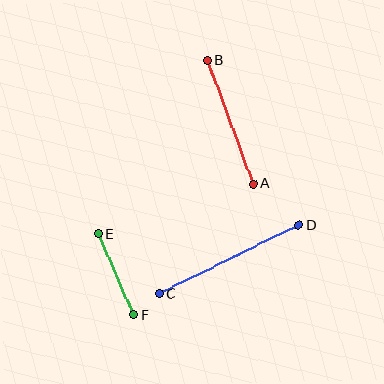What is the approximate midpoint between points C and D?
The midpoint is at approximately (229, 259) pixels.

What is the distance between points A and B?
The distance is approximately 132 pixels.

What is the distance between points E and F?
The distance is approximately 89 pixels.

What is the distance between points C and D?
The distance is approximately 155 pixels.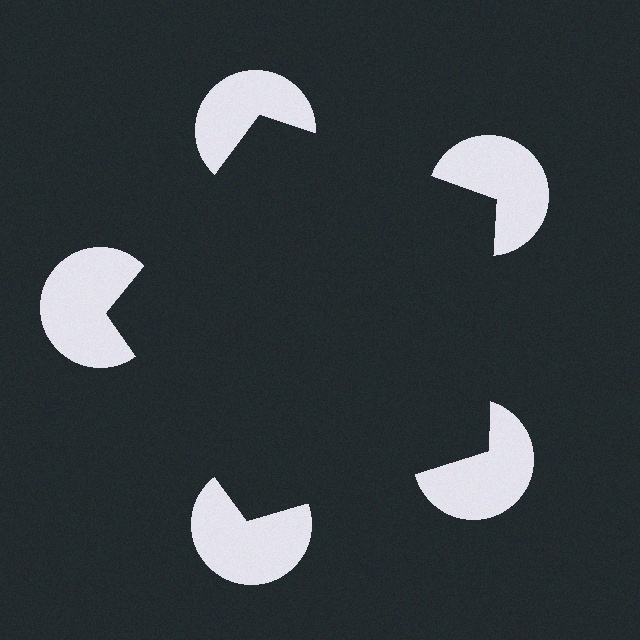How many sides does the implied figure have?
5 sides.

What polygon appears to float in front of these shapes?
An illusory pentagon — its edges are inferred from the aligned wedge cuts in the pac-man discs, not physically drawn.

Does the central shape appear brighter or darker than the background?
It typically appears slightly darker than the background, even though no actual brightness change is drawn.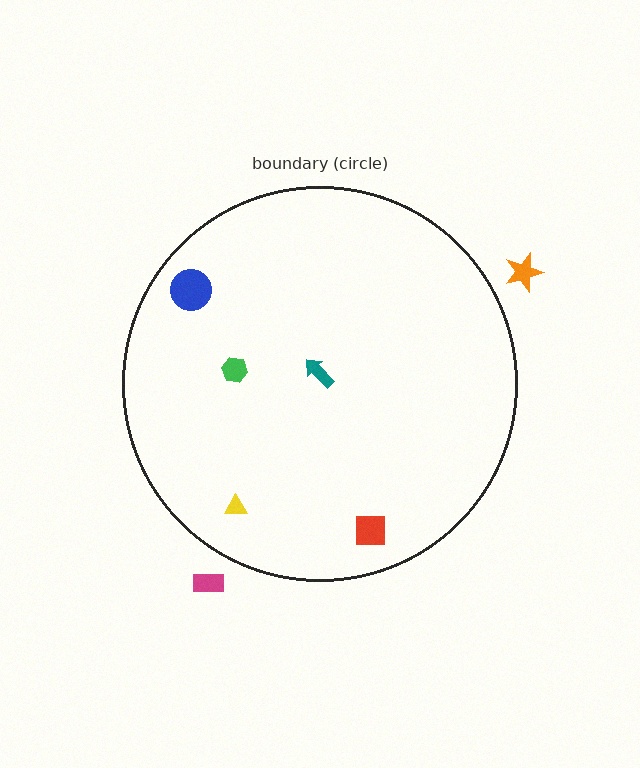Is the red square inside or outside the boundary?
Inside.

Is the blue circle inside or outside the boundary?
Inside.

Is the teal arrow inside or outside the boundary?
Inside.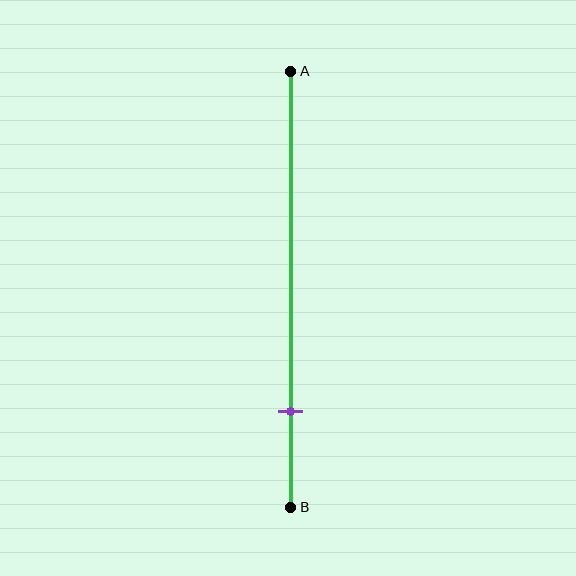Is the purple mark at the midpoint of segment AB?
No, the mark is at about 80% from A, not at the 50% midpoint.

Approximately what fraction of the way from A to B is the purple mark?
The purple mark is approximately 80% of the way from A to B.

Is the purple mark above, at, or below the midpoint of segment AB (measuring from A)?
The purple mark is below the midpoint of segment AB.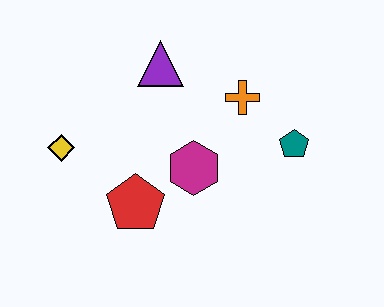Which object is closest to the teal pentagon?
The orange cross is closest to the teal pentagon.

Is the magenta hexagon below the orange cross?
Yes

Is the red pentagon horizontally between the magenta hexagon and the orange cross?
No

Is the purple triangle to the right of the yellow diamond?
Yes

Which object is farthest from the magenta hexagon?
The yellow diamond is farthest from the magenta hexagon.